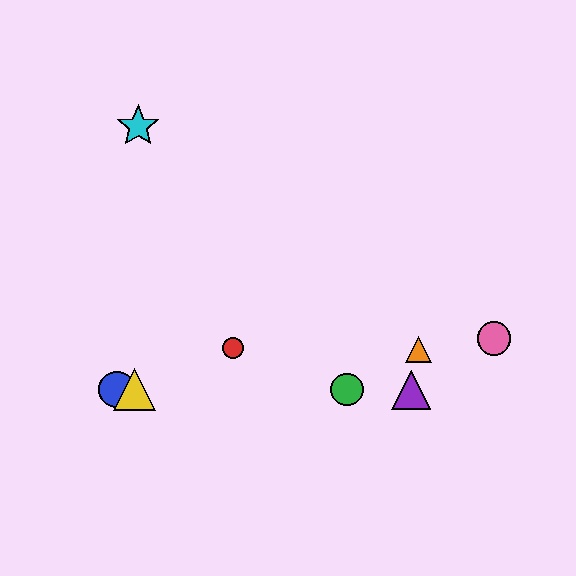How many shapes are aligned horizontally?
4 shapes (the blue circle, the green circle, the yellow triangle, the purple triangle) are aligned horizontally.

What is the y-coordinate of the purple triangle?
The purple triangle is at y≈390.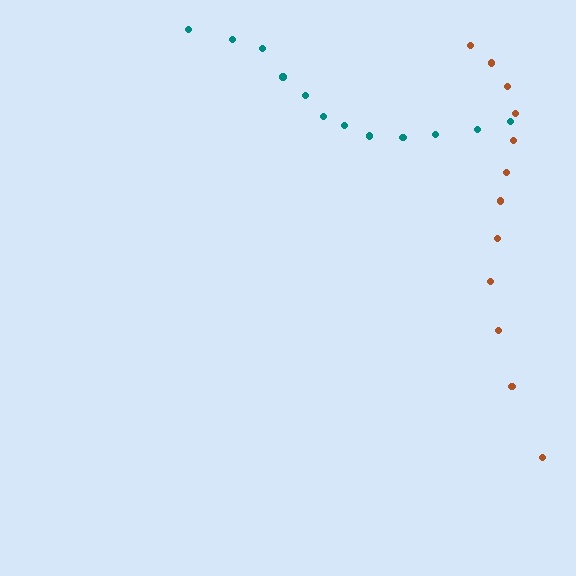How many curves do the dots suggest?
There are 2 distinct paths.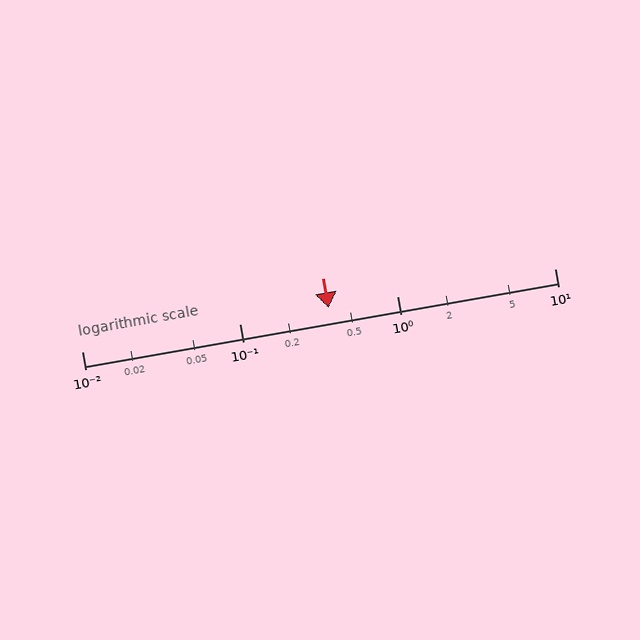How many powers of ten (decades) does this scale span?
The scale spans 3 decades, from 0.01 to 10.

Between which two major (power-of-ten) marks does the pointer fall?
The pointer is between 0.1 and 1.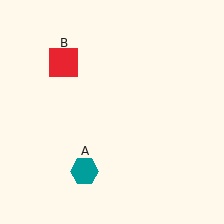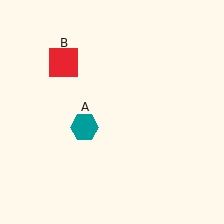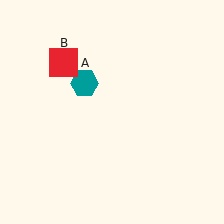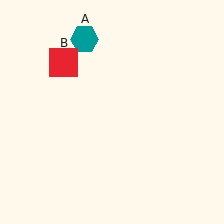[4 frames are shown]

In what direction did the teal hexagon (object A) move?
The teal hexagon (object A) moved up.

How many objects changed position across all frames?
1 object changed position: teal hexagon (object A).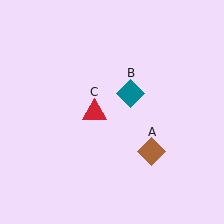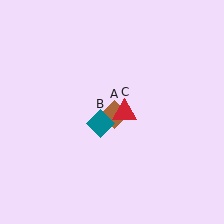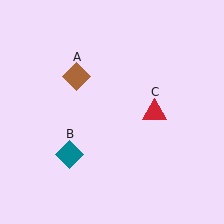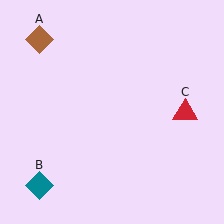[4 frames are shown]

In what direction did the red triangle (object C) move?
The red triangle (object C) moved right.